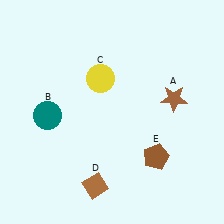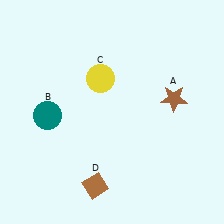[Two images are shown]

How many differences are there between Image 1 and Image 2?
There is 1 difference between the two images.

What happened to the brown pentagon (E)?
The brown pentagon (E) was removed in Image 2. It was in the bottom-right area of Image 1.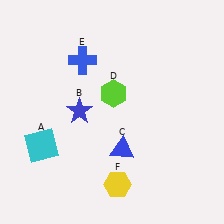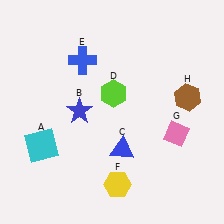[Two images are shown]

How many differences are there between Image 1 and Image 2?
There are 2 differences between the two images.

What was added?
A pink diamond (G), a brown hexagon (H) were added in Image 2.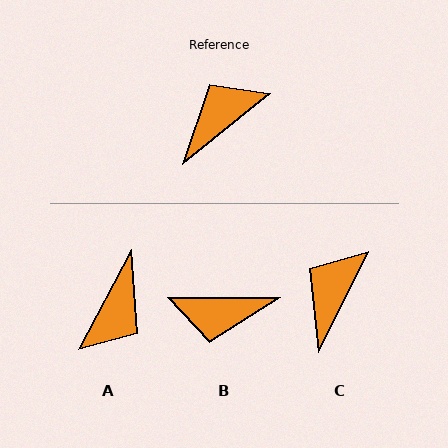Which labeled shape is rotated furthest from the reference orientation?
A, about 157 degrees away.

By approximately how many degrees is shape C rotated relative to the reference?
Approximately 25 degrees counter-clockwise.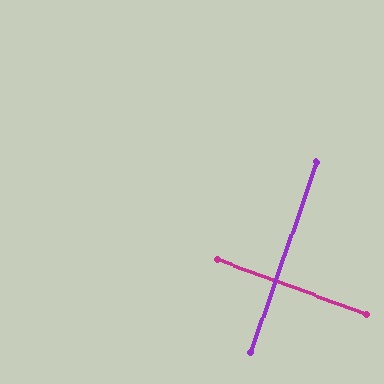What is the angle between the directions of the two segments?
Approximately 89 degrees.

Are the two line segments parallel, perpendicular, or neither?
Perpendicular — they meet at approximately 89°.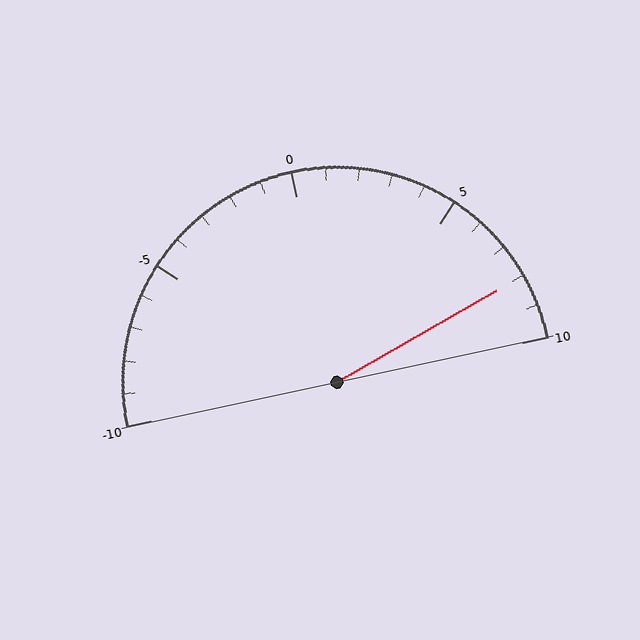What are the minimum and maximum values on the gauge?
The gauge ranges from -10 to 10.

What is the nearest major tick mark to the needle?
The nearest major tick mark is 10.